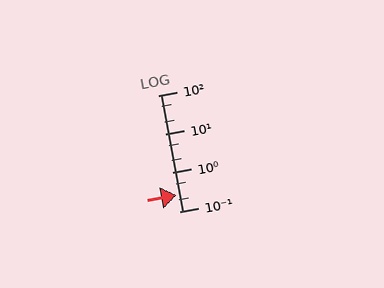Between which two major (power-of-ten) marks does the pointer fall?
The pointer is between 0.1 and 1.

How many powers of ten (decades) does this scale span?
The scale spans 3 decades, from 0.1 to 100.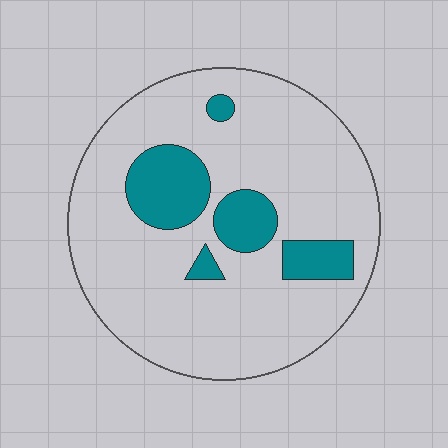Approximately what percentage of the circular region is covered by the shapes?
Approximately 15%.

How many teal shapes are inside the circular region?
5.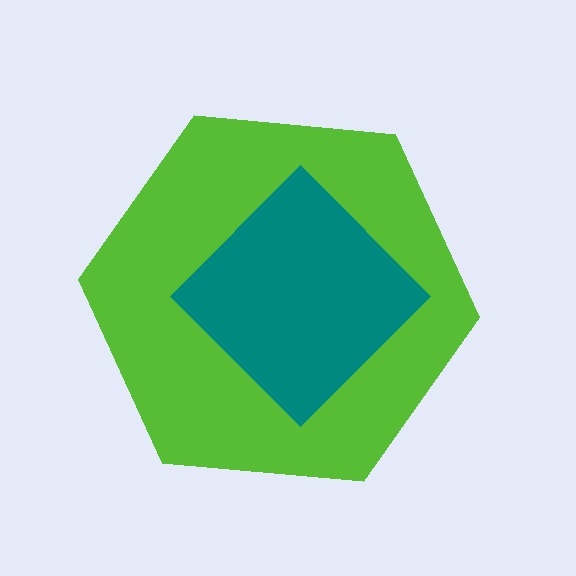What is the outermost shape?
The lime hexagon.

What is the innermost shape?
The teal diamond.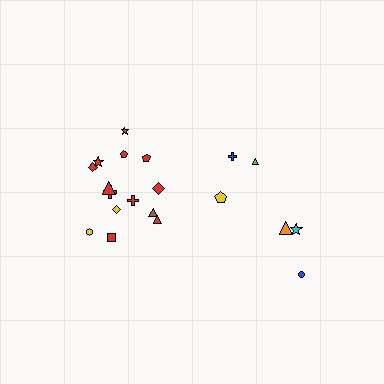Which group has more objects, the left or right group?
The left group.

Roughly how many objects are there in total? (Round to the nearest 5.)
Roughly 20 objects in total.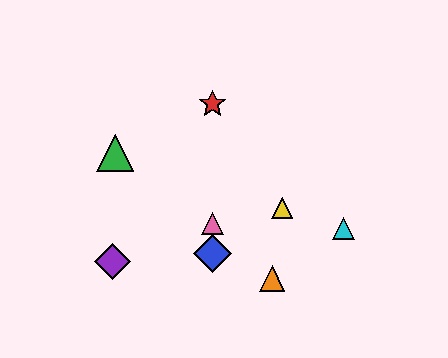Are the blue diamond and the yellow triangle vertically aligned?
No, the blue diamond is at x≈213 and the yellow triangle is at x≈282.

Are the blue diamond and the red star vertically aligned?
Yes, both are at x≈213.